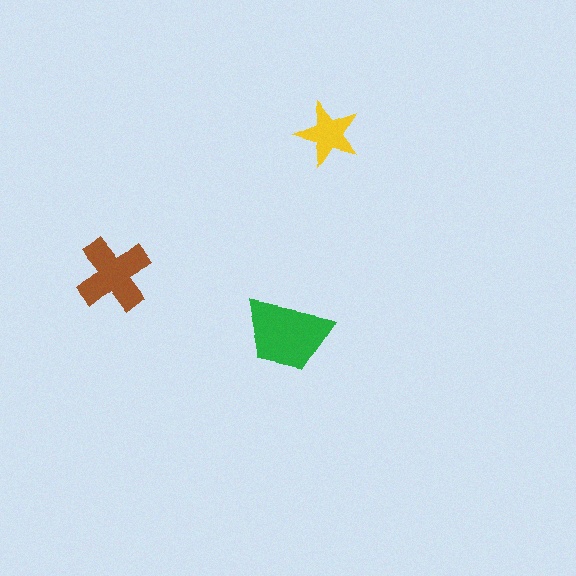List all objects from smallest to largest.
The yellow star, the brown cross, the green trapezoid.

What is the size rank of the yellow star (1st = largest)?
3rd.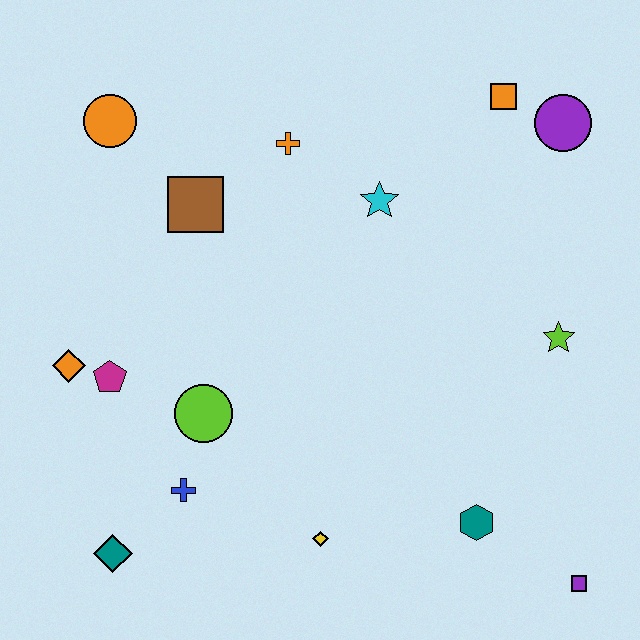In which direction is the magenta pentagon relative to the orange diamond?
The magenta pentagon is to the right of the orange diamond.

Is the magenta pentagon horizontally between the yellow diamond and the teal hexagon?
No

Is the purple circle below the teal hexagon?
No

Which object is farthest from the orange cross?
The purple square is farthest from the orange cross.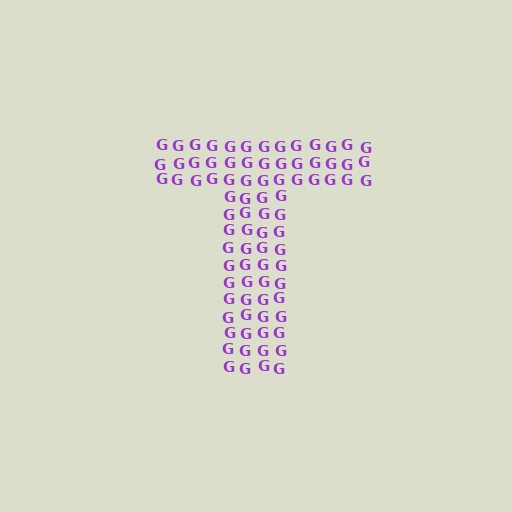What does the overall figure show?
The overall figure shows the letter T.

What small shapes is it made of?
It is made of small letter G's.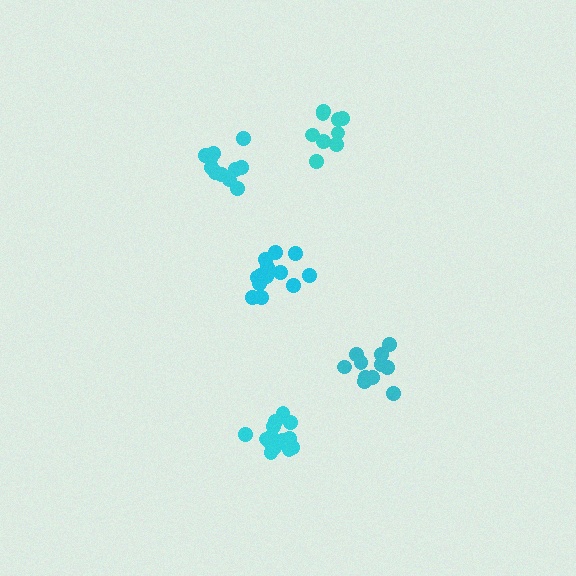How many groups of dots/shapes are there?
There are 5 groups.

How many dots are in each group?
Group 1: 9 dots, Group 2: 14 dots, Group 3: 11 dots, Group 4: 14 dots, Group 5: 11 dots (59 total).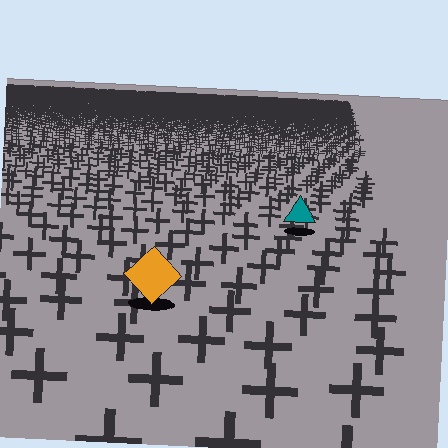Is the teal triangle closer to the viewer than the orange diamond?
No. The orange diamond is closer — you can tell from the texture gradient: the ground texture is coarser near it.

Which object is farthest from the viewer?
The teal triangle is farthest from the viewer. It appears smaller and the ground texture around it is denser.